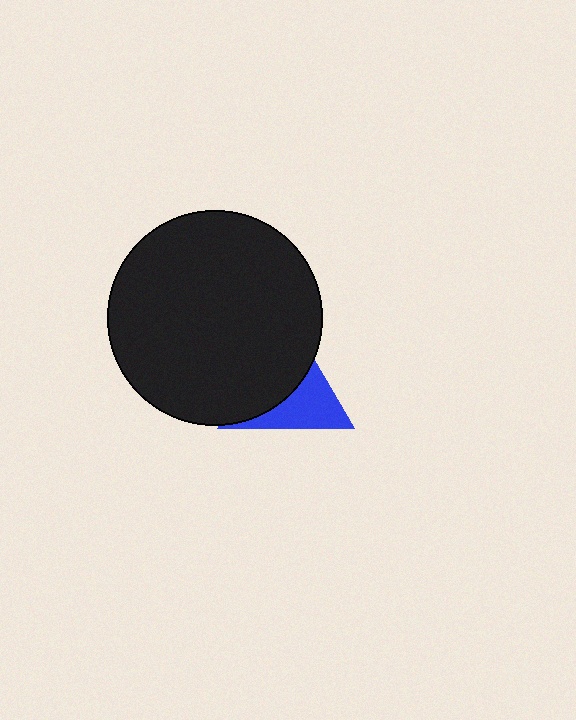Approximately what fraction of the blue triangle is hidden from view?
Roughly 57% of the blue triangle is hidden behind the black circle.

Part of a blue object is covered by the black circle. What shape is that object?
It is a triangle.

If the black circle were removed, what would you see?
You would see the complete blue triangle.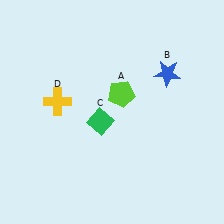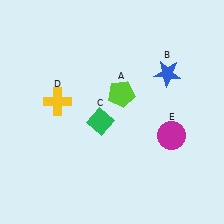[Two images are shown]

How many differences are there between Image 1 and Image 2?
There is 1 difference between the two images.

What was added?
A magenta circle (E) was added in Image 2.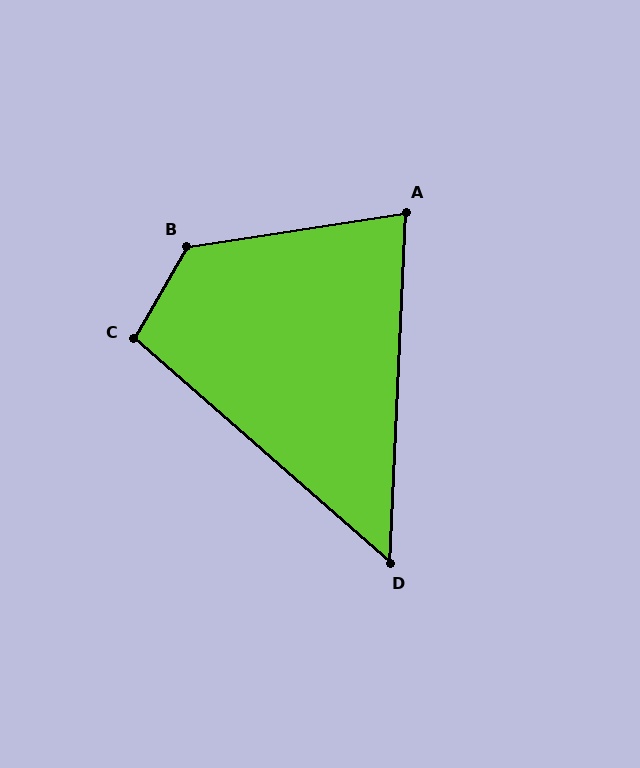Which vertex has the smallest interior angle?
D, at approximately 51 degrees.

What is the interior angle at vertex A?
Approximately 79 degrees (acute).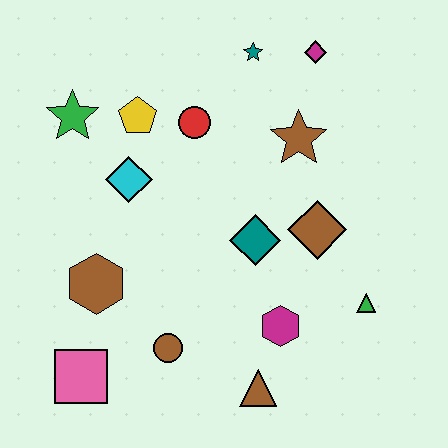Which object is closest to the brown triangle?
The magenta hexagon is closest to the brown triangle.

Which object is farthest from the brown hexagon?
The magenta diamond is farthest from the brown hexagon.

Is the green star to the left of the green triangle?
Yes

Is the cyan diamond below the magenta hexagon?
No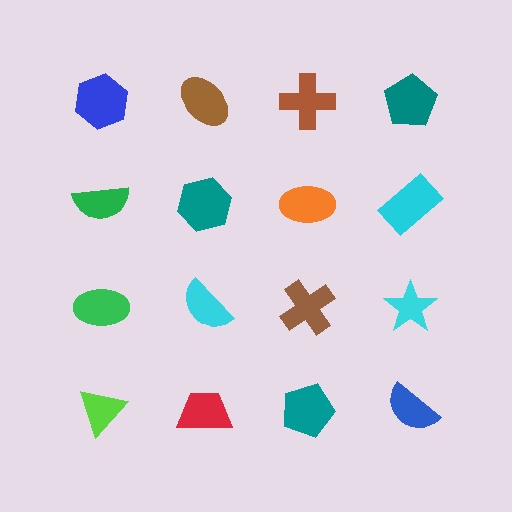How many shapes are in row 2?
4 shapes.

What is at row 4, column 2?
A red trapezoid.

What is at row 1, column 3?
A brown cross.